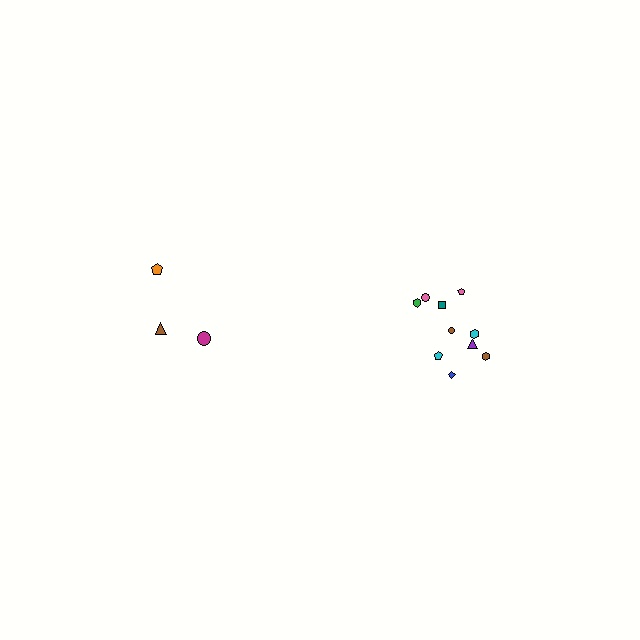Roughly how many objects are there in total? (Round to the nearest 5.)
Roughly 15 objects in total.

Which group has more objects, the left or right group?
The right group.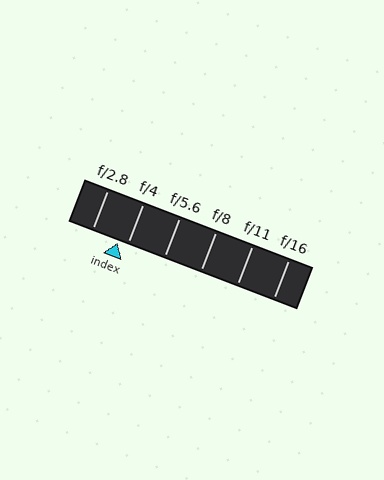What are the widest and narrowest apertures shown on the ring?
The widest aperture shown is f/2.8 and the narrowest is f/16.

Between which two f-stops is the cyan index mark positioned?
The index mark is between f/2.8 and f/4.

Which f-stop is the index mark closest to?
The index mark is closest to f/4.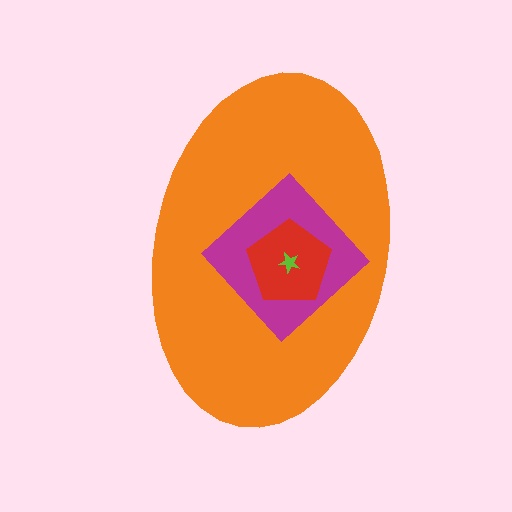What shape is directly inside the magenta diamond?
The red pentagon.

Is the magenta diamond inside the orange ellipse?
Yes.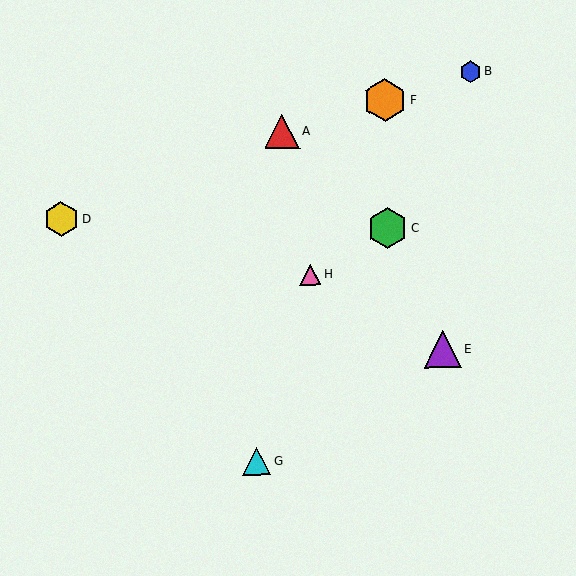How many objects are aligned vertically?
2 objects (C, F) are aligned vertically.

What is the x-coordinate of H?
Object H is at x≈310.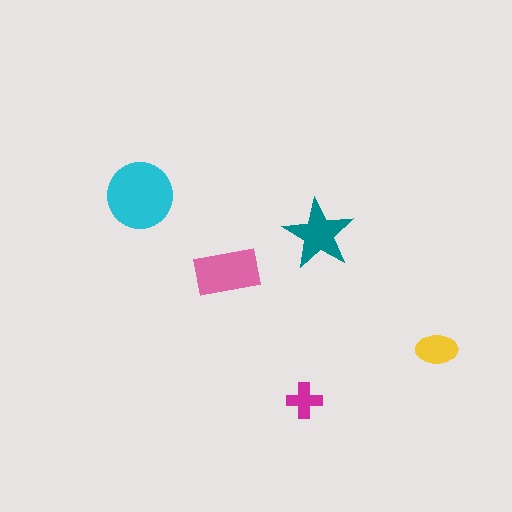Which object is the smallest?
The magenta cross.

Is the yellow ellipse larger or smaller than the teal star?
Smaller.